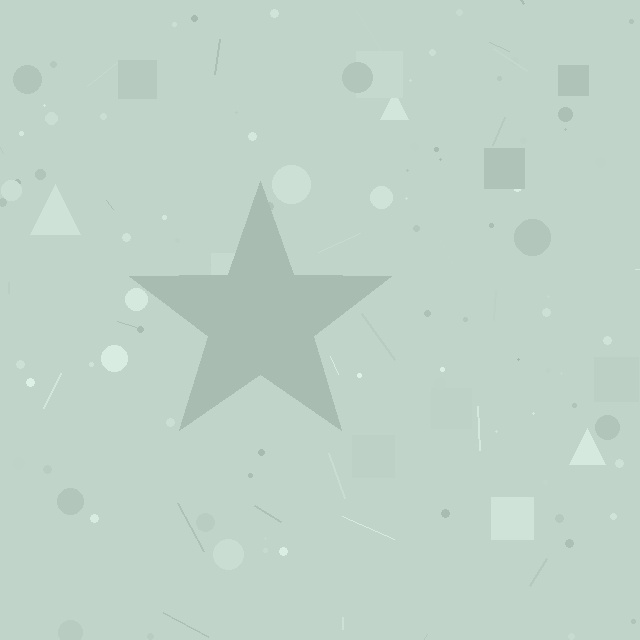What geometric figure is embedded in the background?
A star is embedded in the background.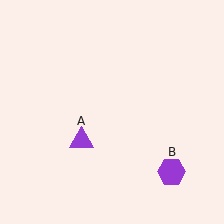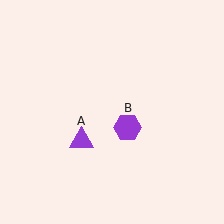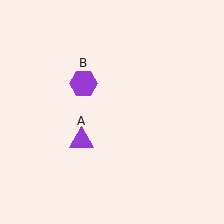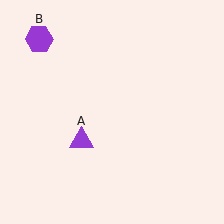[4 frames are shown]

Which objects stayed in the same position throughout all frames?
Purple triangle (object A) remained stationary.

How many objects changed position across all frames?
1 object changed position: purple hexagon (object B).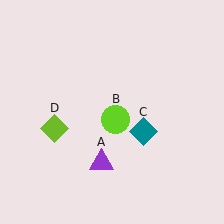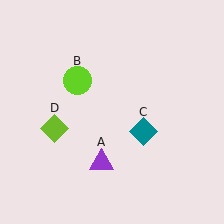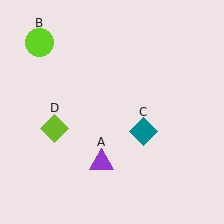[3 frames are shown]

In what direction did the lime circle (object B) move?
The lime circle (object B) moved up and to the left.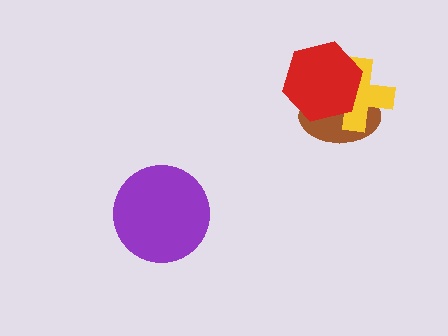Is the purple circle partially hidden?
No, no other shape covers it.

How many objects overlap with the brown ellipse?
2 objects overlap with the brown ellipse.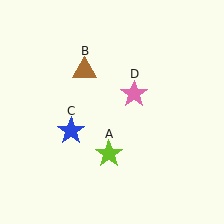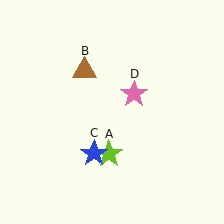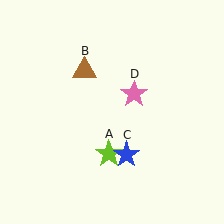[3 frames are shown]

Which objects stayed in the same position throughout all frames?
Lime star (object A) and brown triangle (object B) and pink star (object D) remained stationary.